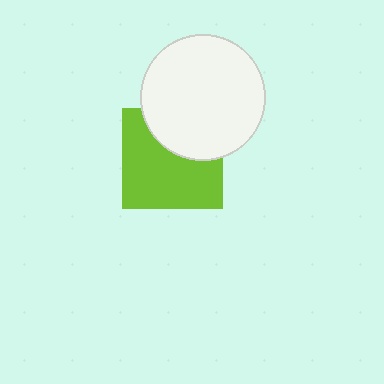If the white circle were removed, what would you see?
You would see the complete lime square.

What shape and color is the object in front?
The object in front is a white circle.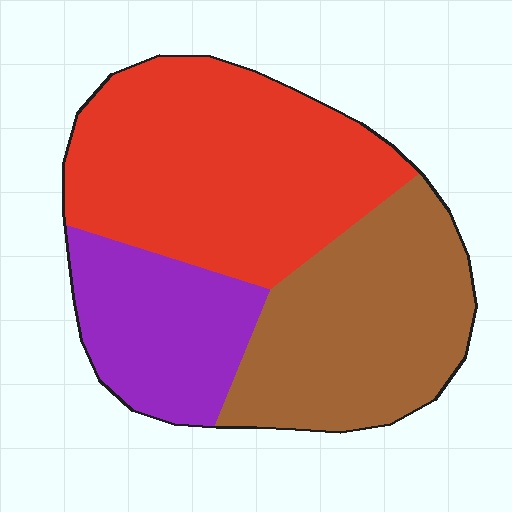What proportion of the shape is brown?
Brown takes up about one third (1/3) of the shape.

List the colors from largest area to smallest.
From largest to smallest: red, brown, purple.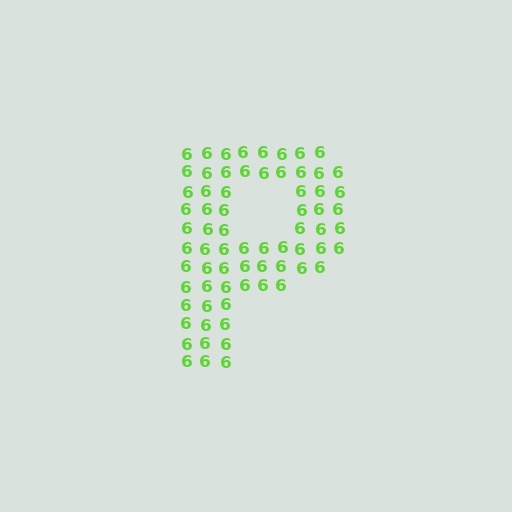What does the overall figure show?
The overall figure shows the letter P.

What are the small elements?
The small elements are digit 6's.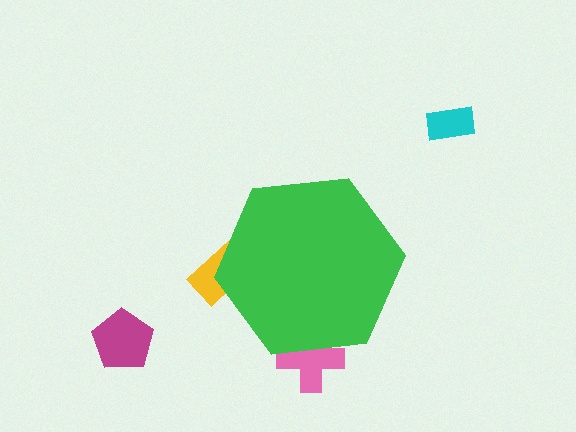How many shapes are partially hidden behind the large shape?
2 shapes are partially hidden.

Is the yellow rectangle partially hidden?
Yes, the yellow rectangle is partially hidden behind the green hexagon.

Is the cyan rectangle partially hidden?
No, the cyan rectangle is fully visible.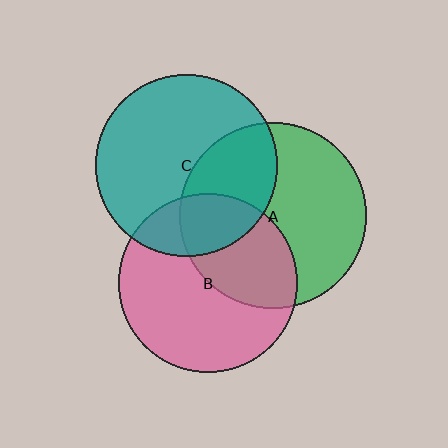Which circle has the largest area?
Circle A (green).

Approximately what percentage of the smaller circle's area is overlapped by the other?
Approximately 35%.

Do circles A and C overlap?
Yes.